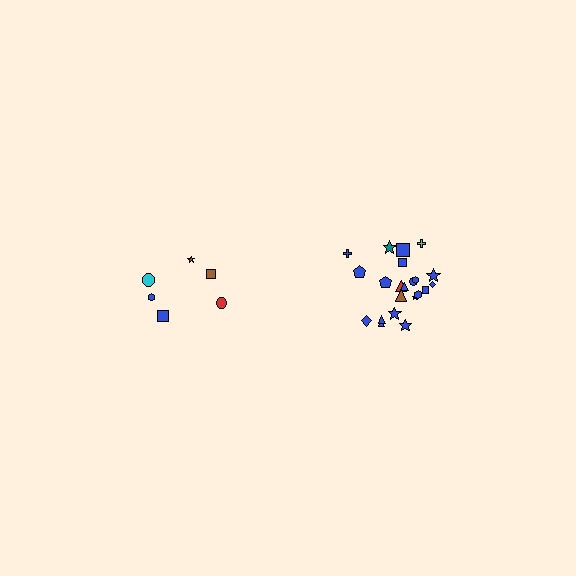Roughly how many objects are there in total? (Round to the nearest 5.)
Roughly 30 objects in total.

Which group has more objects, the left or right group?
The right group.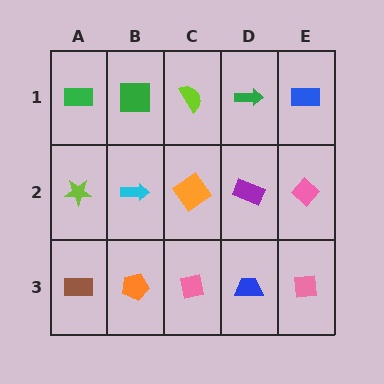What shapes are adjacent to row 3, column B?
A cyan arrow (row 2, column B), a brown rectangle (row 3, column A), a pink square (row 3, column C).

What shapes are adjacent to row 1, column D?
A purple rectangle (row 2, column D), a lime semicircle (row 1, column C), a blue rectangle (row 1, column E).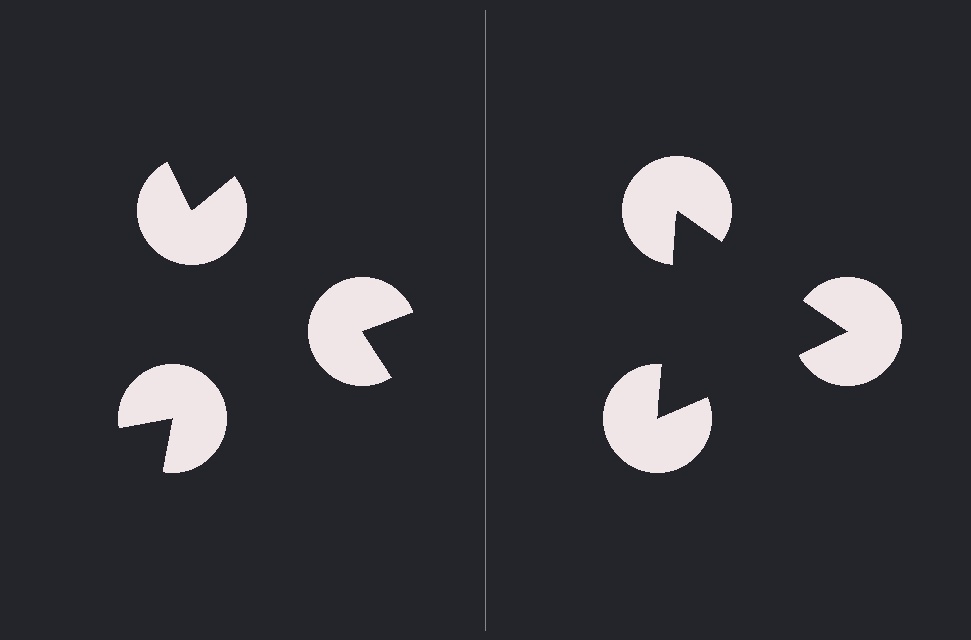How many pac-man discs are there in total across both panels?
6 — 3 on each side.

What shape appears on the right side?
An illusory triangle.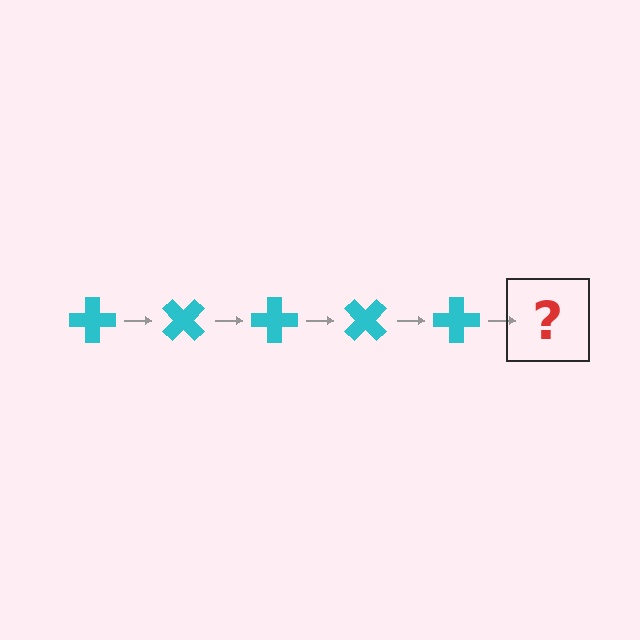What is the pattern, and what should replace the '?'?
The pattern is that the cross rotates 45 degrees each step. The '?' should be a cyan cross rotated 225 degrees.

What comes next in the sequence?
The next element should be a cyan cross rotated 225 degrees.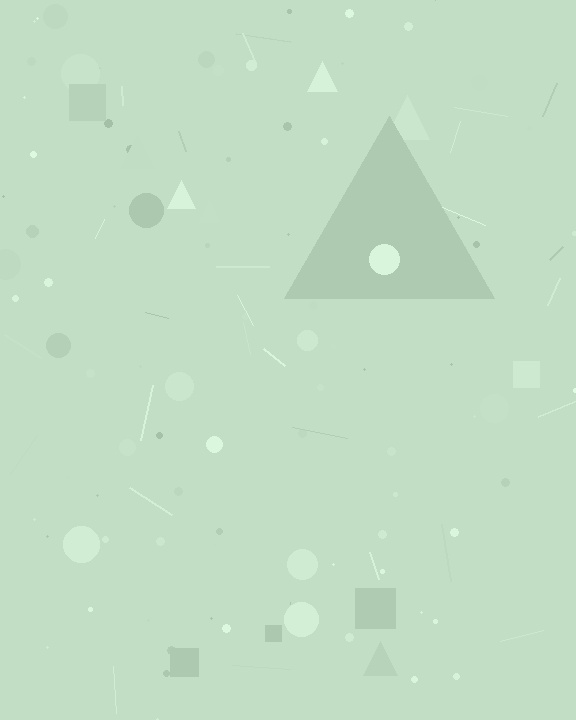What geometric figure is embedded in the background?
A triangle is embedded in the background.